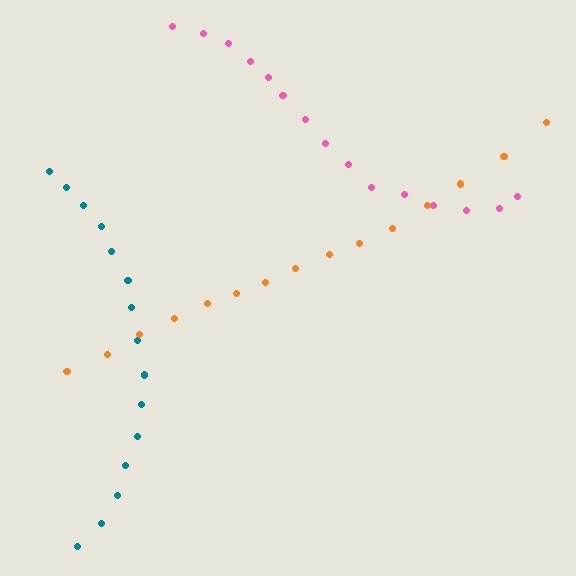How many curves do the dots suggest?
There are 3 distinct paths.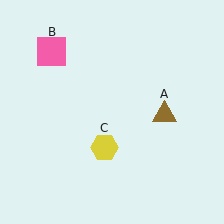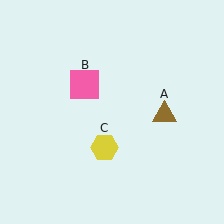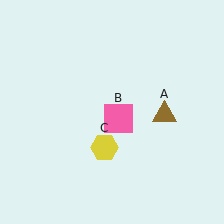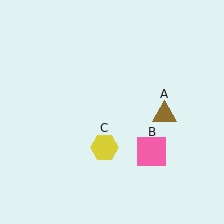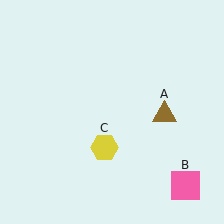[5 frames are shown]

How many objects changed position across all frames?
1 object changed position: pink square (object B).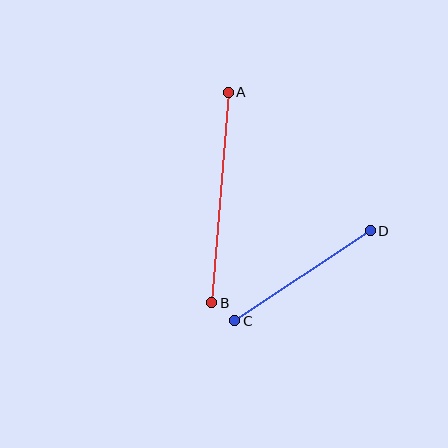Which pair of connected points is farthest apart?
Points A and B are farthest apart.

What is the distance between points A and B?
The distance is approximately 211 pixels.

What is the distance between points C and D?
The distance is approximately 163 pixels.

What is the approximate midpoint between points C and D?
The midpoint is at approximately (302, 276) pixels.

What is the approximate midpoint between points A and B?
The midpoint is at approximately (220, 198) pixels.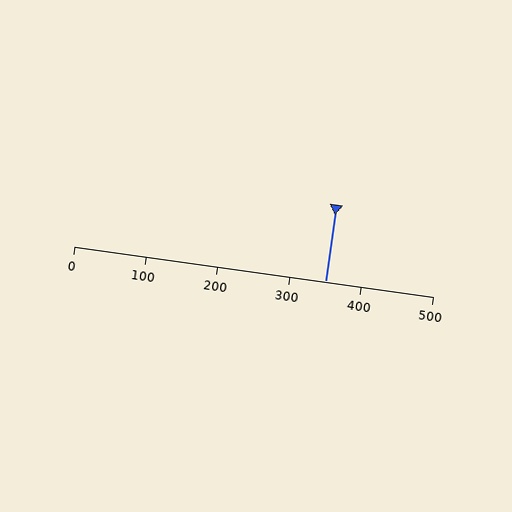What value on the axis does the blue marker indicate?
The marker indicates approximately 350.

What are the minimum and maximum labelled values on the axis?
The axis runs from 0 to 500.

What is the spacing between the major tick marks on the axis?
The major ticks are spaced 100 apart.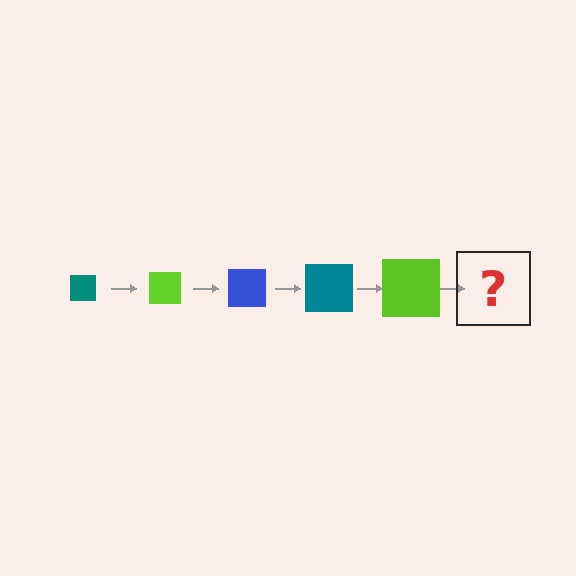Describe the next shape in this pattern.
It should be a blue square, larger than the previous one.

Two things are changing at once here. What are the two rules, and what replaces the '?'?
The two rules are that the square grows larger each step and the color cycles through teal, lime, and blue. The '?' should be a blue square, larger than the previous one.